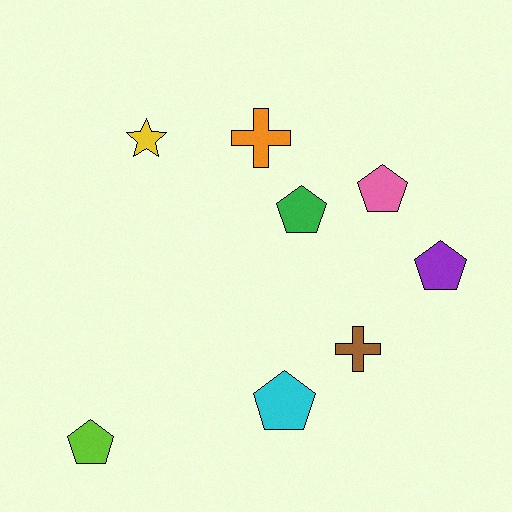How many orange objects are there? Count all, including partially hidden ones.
There is 1 orange object.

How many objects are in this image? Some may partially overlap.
There are 8 objects.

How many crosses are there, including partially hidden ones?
There are 2 crosses.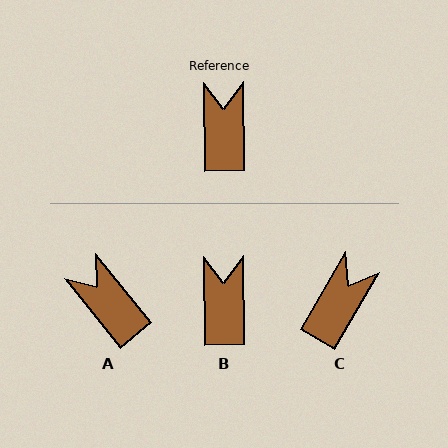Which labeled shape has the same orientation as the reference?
B.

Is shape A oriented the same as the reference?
No, it is off by about 38 degrees.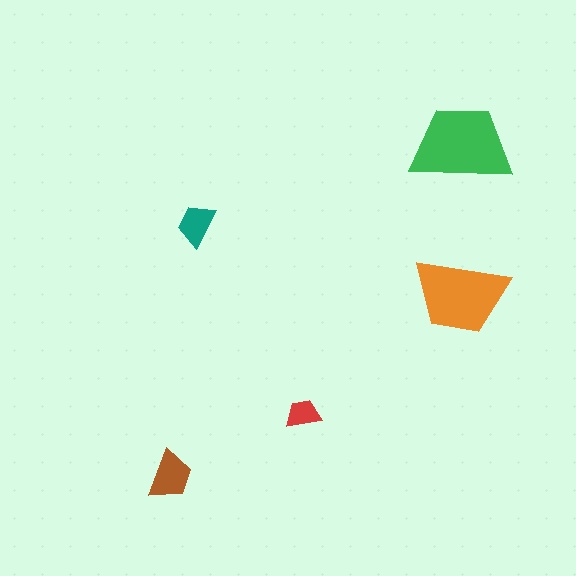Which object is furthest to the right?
The green trapezoid is rightmost.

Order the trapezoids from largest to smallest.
the green one, the orange one, the brown one, the teal one, the red one.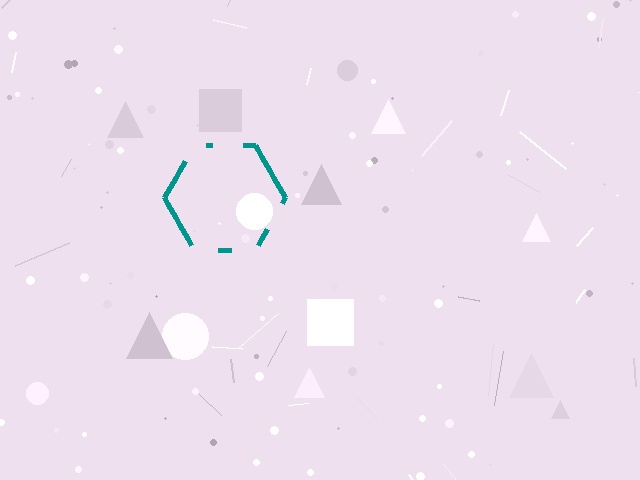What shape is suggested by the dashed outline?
The dashed outline suggests a hexagon.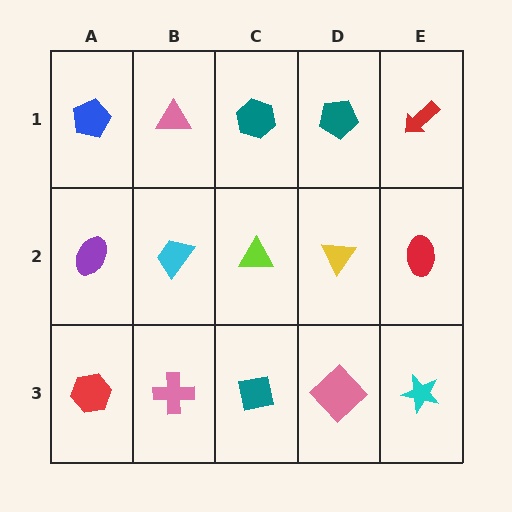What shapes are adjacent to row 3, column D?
A yellow triangle (row 2, column D), a teal square (row 3, column C), a cyan star (row 3, column E).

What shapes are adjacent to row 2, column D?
A teal pentagon (row 1, column D), a pink diamond (row 3, column D), a lime triangle (row 2, column C), a red ellipse (row 2, column E).